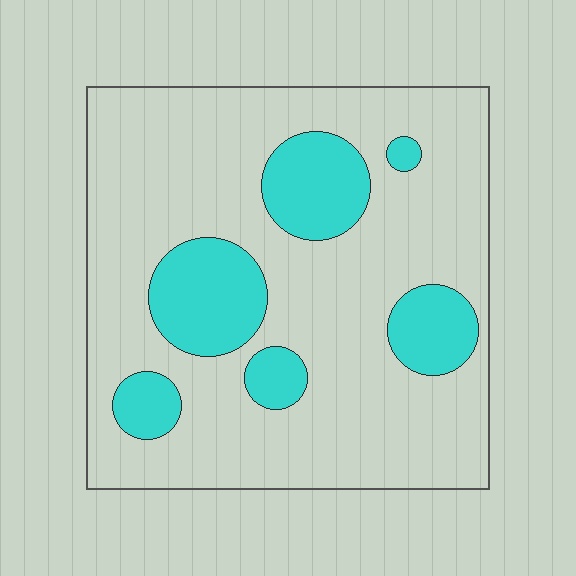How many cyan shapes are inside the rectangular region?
6.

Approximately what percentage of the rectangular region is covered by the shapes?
Approximately 20%.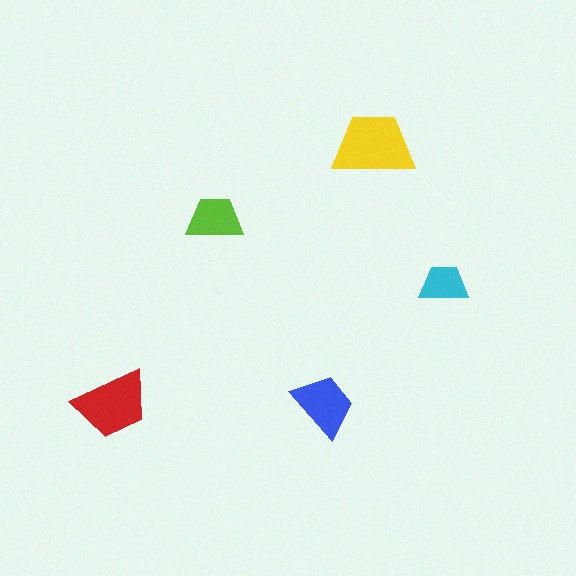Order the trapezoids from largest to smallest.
the yellow one, the red one, the blue one, the lime one, the cyan one.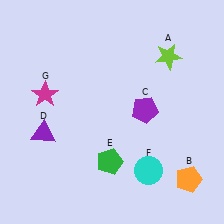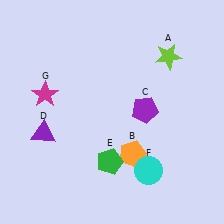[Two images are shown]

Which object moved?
The orange pentagon (B) moved left.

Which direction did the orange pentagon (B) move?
The orange pentagon (B) moved left.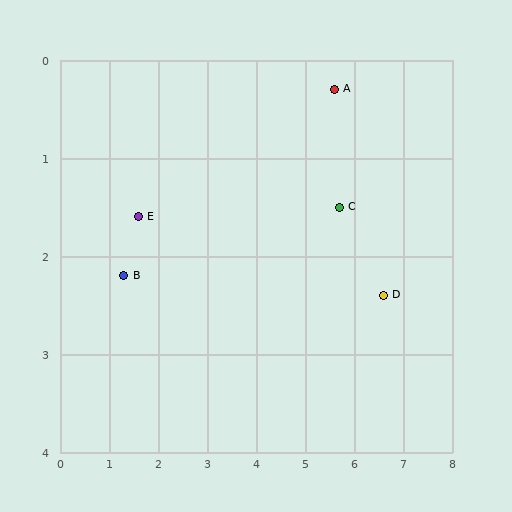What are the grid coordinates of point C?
Point C is at approximately (5.7, 1.5).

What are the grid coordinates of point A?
Point A is at approximately (5.6, 0.3).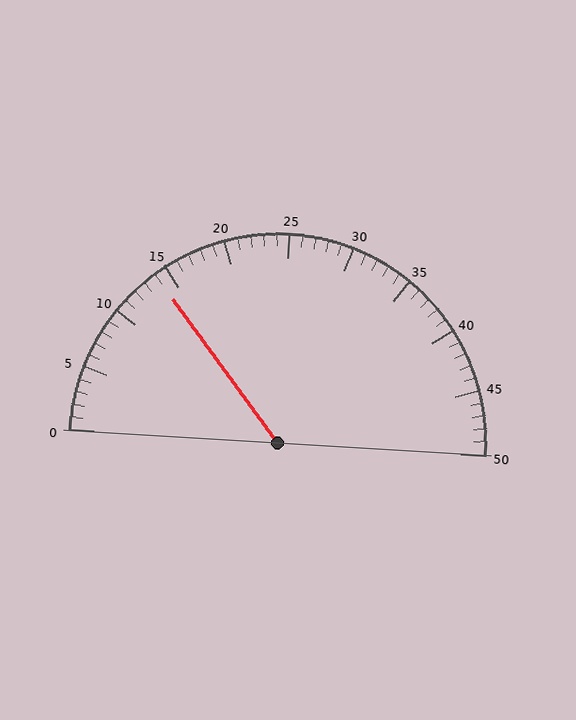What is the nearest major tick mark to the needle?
The nearest major tick mark is 15.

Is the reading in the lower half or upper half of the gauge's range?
The reading is in the lower half of the range (0 to 50).